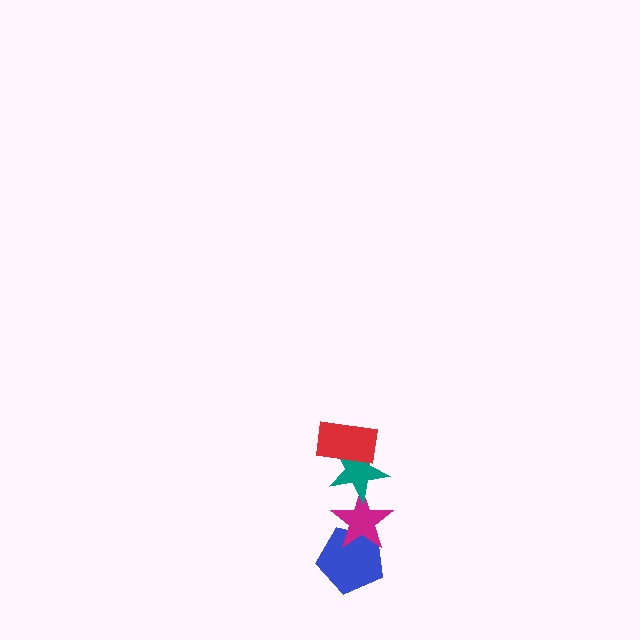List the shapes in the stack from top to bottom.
From top to bottom: the red rectangle, the teal star, the magenta star, the blue pentagon.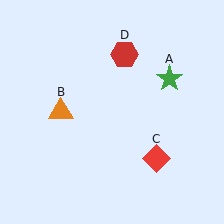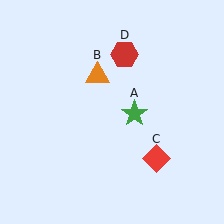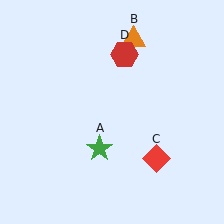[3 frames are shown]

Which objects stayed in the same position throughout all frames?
Red diamond (object C) and red hexagon (object D) remained stationary.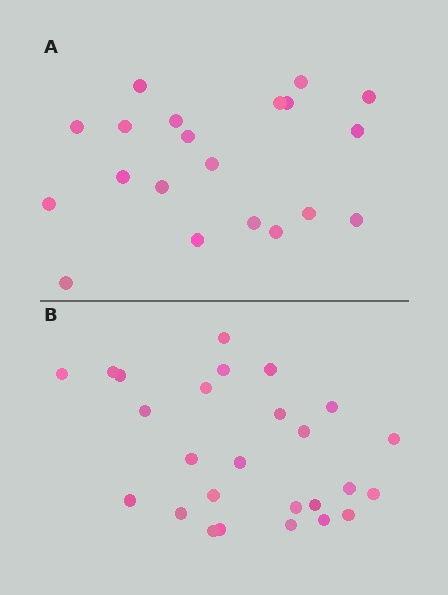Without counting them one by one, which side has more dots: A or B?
Region B (the bottom region) has more dots.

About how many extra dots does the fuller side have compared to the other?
Region B has about 6 more dots than region A.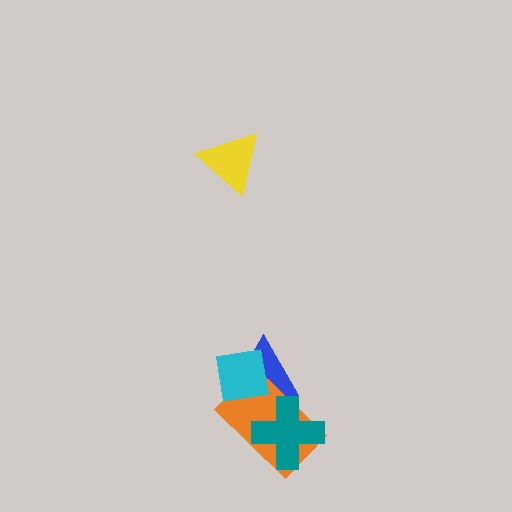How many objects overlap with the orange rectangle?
3 objects overlap with the orange rectangle.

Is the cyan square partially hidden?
No, no other shape covers it.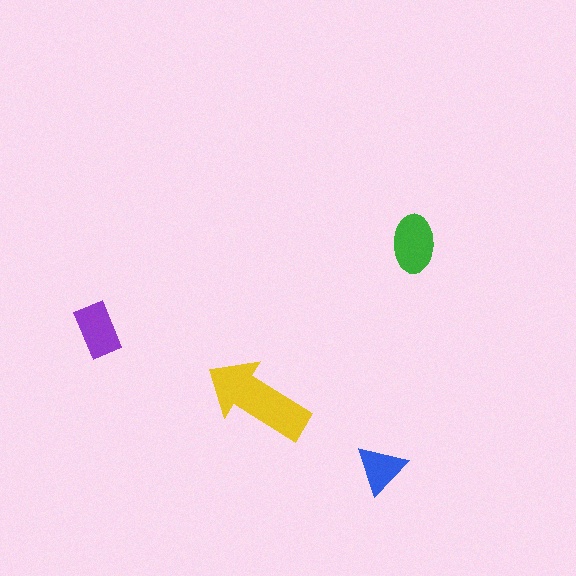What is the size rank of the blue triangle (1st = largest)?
4th.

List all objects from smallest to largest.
The blue triangle, the purple rectangle, the green ellipse, the yellow arrow.